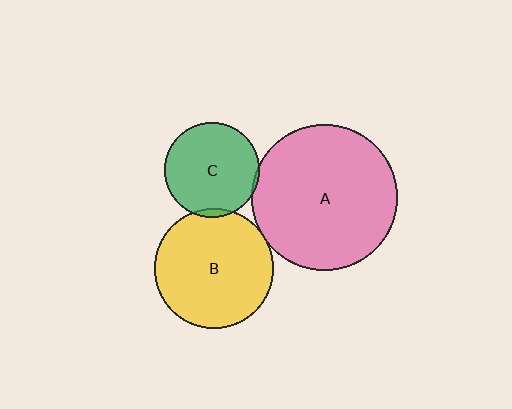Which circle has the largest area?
Circle A (pink).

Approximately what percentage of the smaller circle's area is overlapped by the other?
Approximately 5%.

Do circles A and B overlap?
Yes.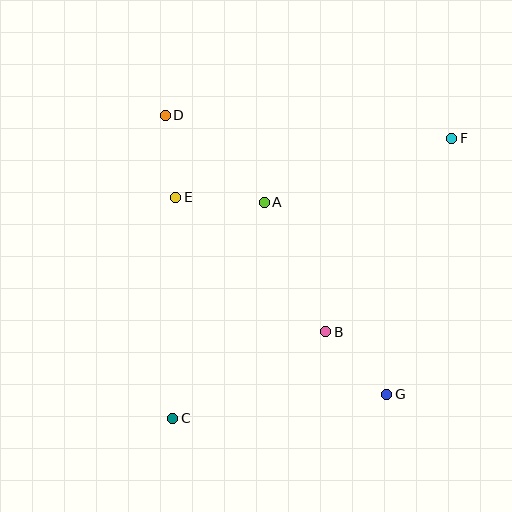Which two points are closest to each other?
Points D and E are closest to each other.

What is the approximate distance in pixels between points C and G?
The distance between C and G is approximately 215 pixels.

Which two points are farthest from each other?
Points C and F are farthest from each other.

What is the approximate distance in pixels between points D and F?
The distance between D and F is approximately 287 pixels.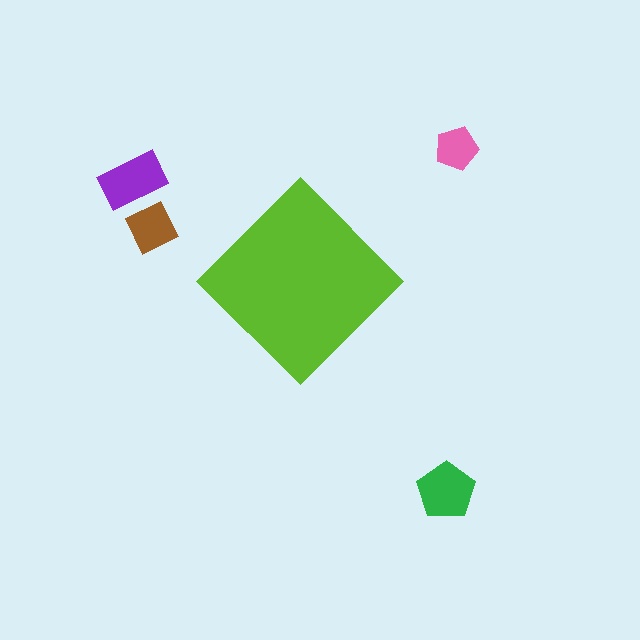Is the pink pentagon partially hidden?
No, the pink pentagon is fully visible.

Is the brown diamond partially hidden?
No, the brown diamond is fully visible.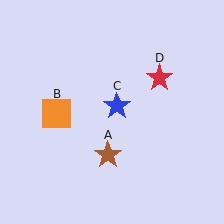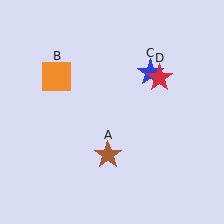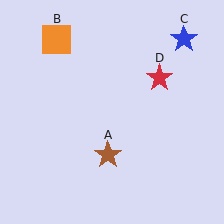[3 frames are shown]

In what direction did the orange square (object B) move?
The orange square (object B) moved up.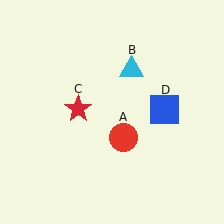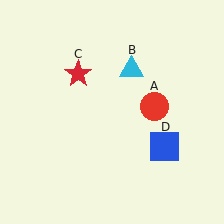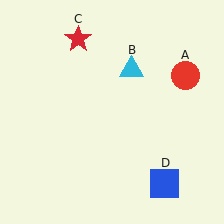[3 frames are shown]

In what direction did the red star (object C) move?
The red star (object C) moved up.